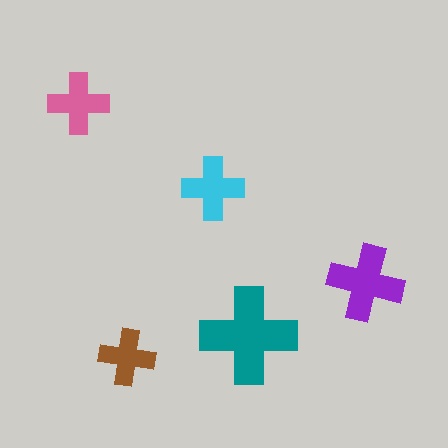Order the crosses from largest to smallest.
the teal one, the purple one, the cyan one, the pink one, the brown one.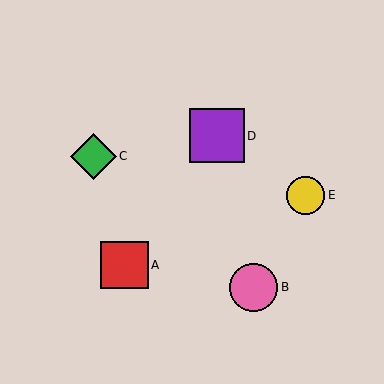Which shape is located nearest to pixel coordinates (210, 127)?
The purple square (labeled D) at (217, 136) is nearest to that location.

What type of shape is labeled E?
Shape E is a yellow circle.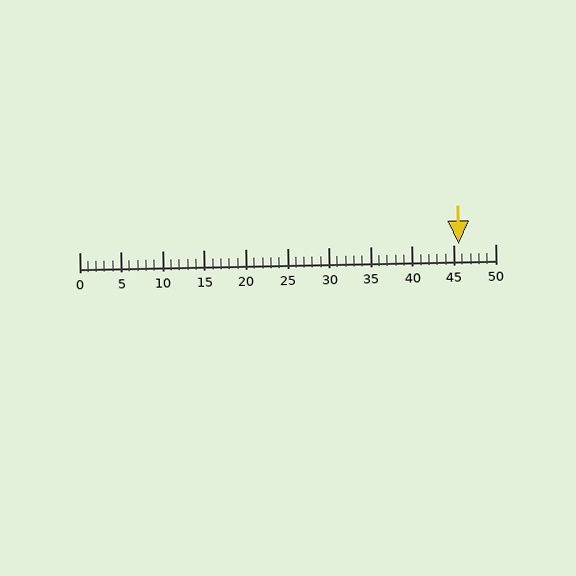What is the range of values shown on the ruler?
The ruler shows values from 0 to 50.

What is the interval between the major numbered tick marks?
The major tick marks are spaced 5 units apart.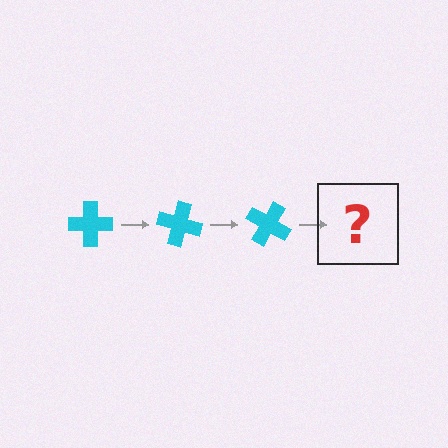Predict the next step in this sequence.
The next step is a cyan cross rotated 45 degrees.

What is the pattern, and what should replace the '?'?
The pattern is that the cross rotates 15 degrees each step. The '?' should be a cyan cross rotated 45 degrees.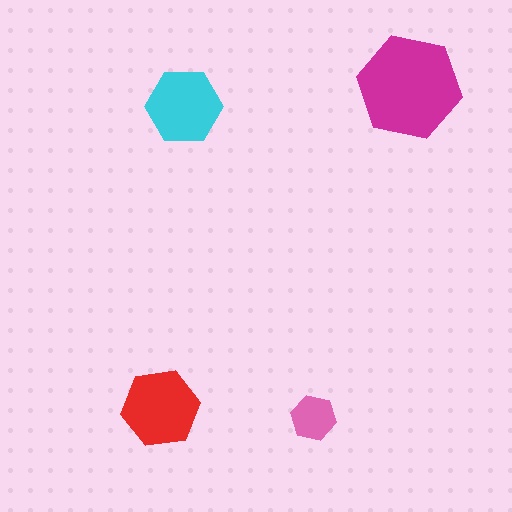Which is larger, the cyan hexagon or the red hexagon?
The red one.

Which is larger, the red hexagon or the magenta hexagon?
The magenta one.